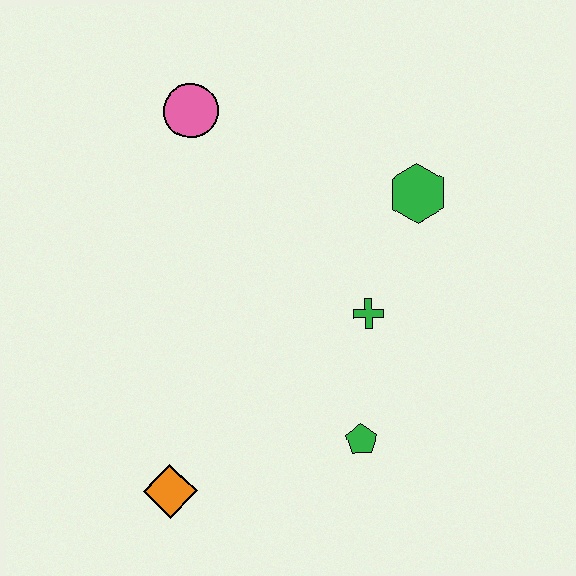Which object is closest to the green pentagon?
The green cross is closest to the green pentagon.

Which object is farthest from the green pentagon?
The pink circle is farthest from the green pentagon.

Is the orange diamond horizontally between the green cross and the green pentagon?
No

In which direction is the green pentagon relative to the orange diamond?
The green pentagon is to the right of the orange diamond.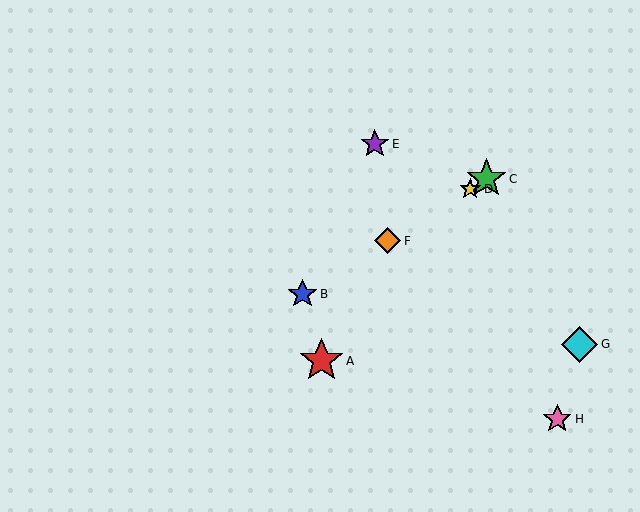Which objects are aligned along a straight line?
Objects B, C, D, F are aligned along a straight line.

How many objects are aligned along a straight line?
4 objects (B, C, D, F) are aligned along a straight line.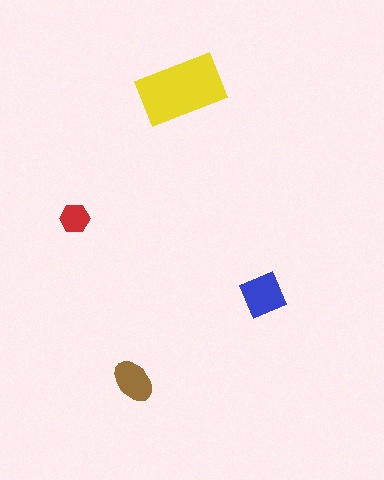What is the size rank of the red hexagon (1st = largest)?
4th.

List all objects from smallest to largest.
The red hexagon, the brown ellipse, the blue diamond, the yellow rectangle.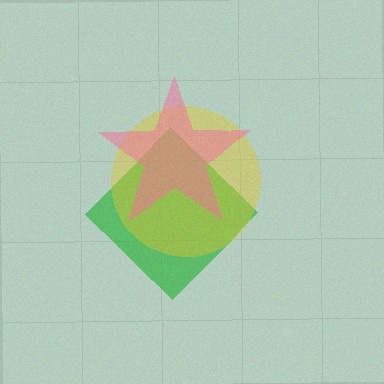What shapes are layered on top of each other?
The layered shapes are: a green diamond, a yellow circle, a pink star.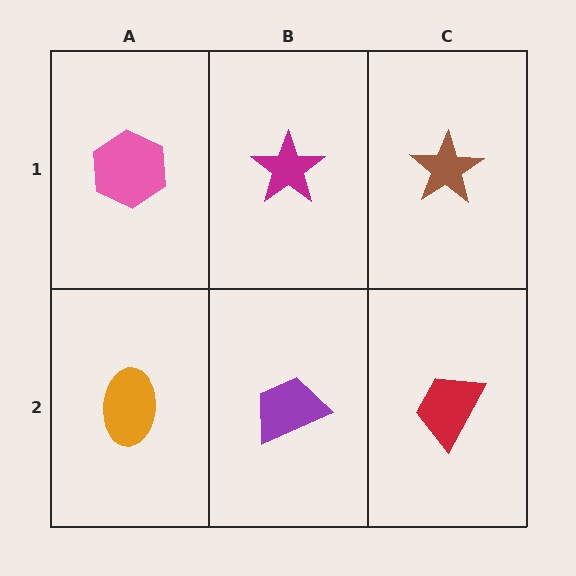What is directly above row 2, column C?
A brown star.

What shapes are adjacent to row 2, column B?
A magenta star (row 1, column B), an orange ellipse (row 2, column A), a red trapezoid (row 2, column C).